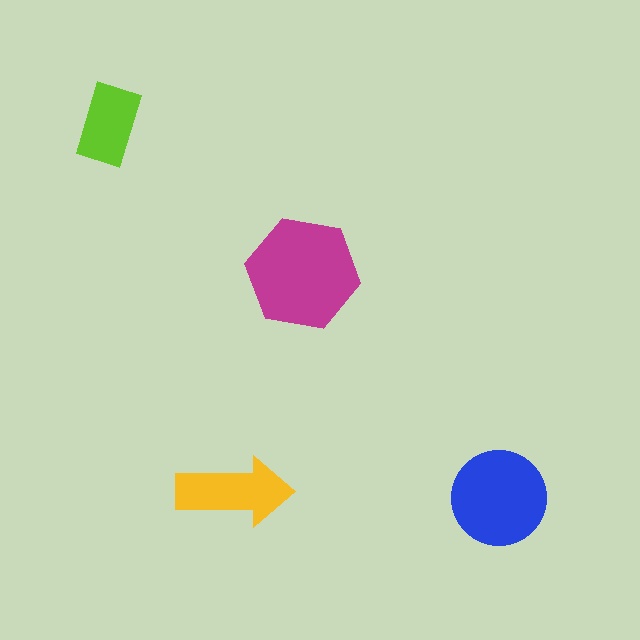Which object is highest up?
The lime rectangle is topmost.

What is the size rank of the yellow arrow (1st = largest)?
3rd.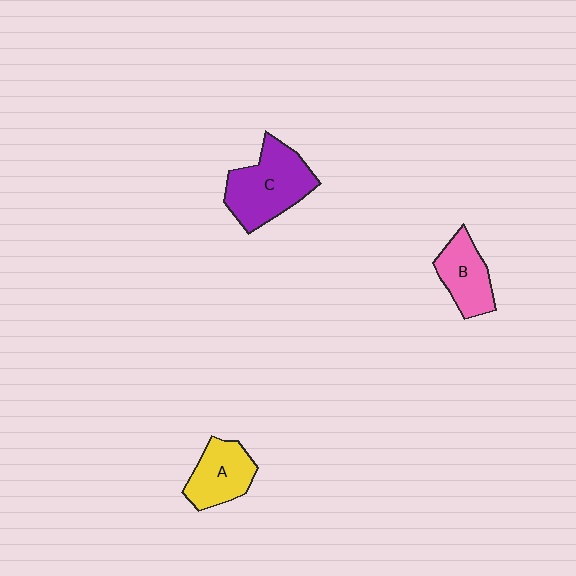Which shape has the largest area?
Shape C (purple).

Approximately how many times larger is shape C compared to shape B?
Approximately 1.6 times.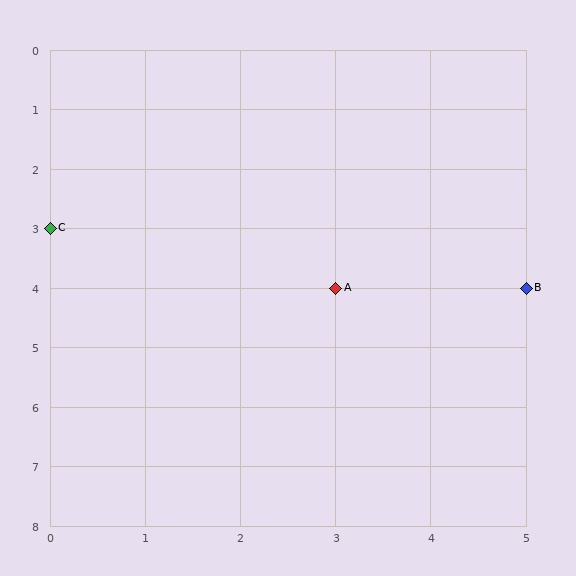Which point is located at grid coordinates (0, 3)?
Point C is at (0, 3).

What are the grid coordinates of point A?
Point A is at grid coordinates (3, 4).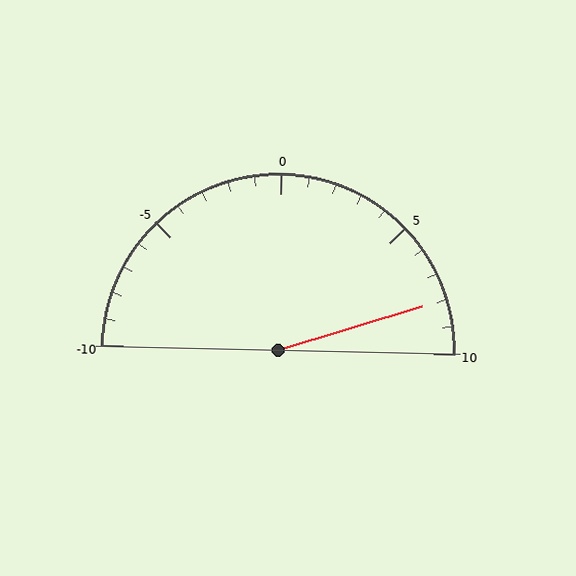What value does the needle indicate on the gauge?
The needle indicates approximately 8.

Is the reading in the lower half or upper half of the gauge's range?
The reading is in the upper half of the range (-10 to 10).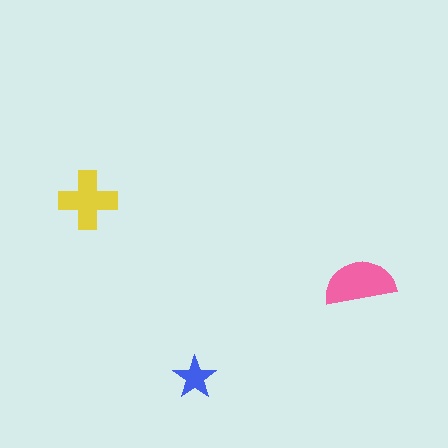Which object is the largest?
The pink semicircle.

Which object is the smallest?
The blue star.